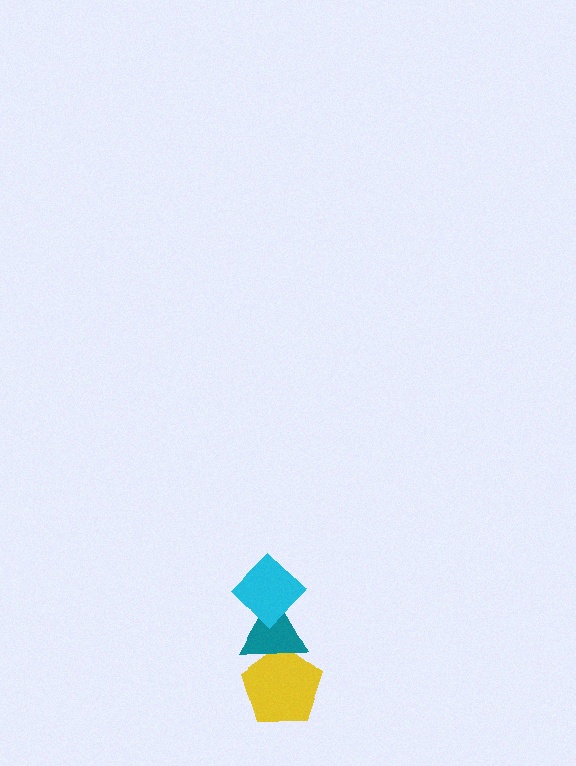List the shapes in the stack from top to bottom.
From top to bottom: the cyan diamond, the teal triangle, the yellow pentagon.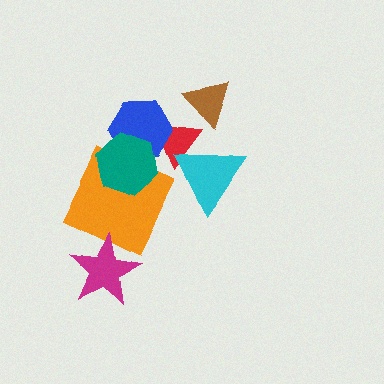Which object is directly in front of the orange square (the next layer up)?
The teal hexagon is directly in front of the orange square.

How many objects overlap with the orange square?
2 objects overlap with the orange square.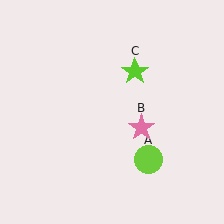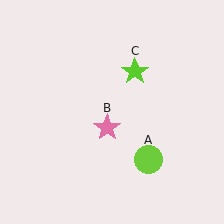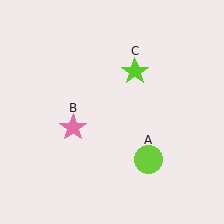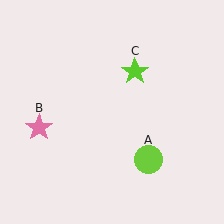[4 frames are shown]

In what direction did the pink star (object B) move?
The pink star (object B) moved left.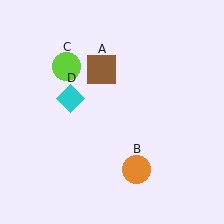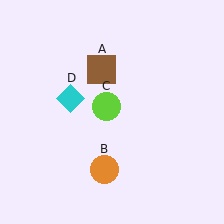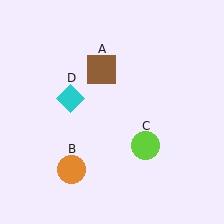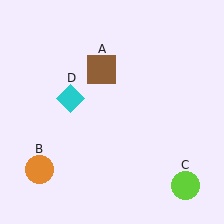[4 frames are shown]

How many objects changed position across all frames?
2 objects changed position: orange circle (object B), lime circle (object C).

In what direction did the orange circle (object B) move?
The orange circle (object B) moved left.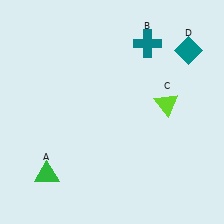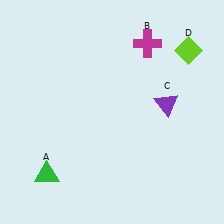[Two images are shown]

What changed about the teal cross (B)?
In Image 1, B is teal. In Image 2, it changed to magenta.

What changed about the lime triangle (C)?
In Image 1, C is lime. In Image 2, it changed to purple.